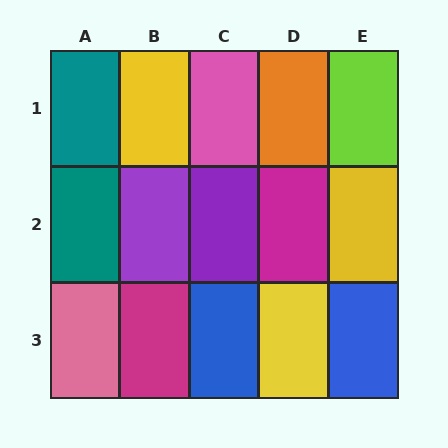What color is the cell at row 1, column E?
Lime.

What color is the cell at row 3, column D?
Yellow.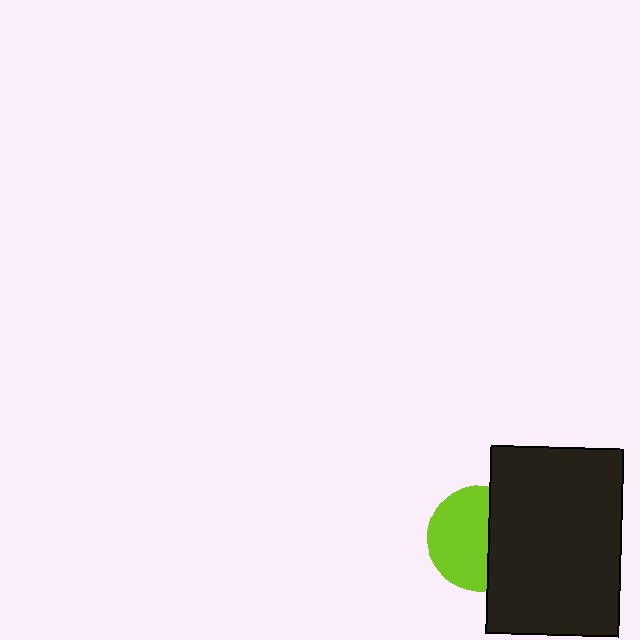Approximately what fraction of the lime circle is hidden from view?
Roughly 41% of the lime circle is hidden behind the black rectangle.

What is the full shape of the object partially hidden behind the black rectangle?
The partially hidden object is a lime circle.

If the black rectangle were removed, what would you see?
You would see the complete lime circle.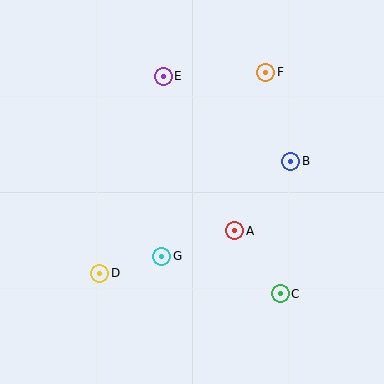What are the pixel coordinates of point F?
Point F is at (266, 72).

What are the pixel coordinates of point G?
Point G is at (162, 256).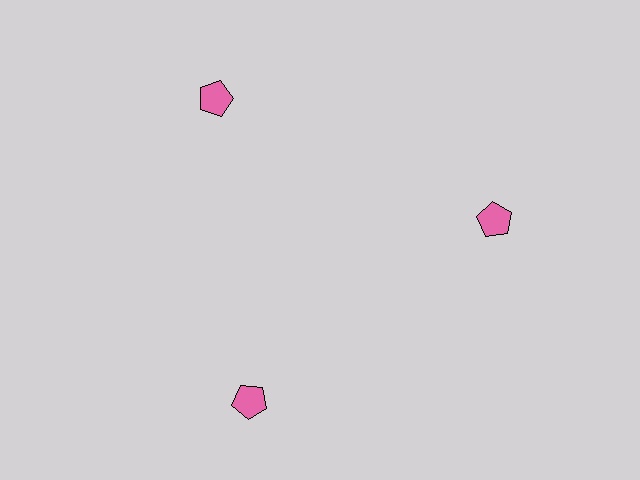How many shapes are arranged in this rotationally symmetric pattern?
There are 3 shapes, arranged in 3 groups of 1.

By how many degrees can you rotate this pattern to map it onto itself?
The pattern maps onto itself every 120 degrees of rotation.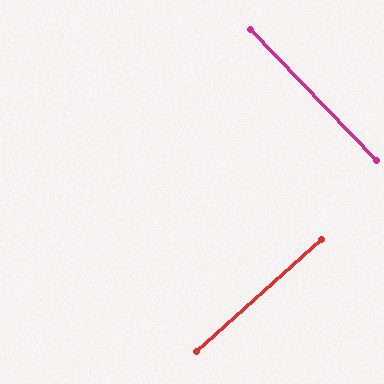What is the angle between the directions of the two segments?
Approximately 88 degrees.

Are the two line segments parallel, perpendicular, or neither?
Perpendicular — they meet at approximately 88°.